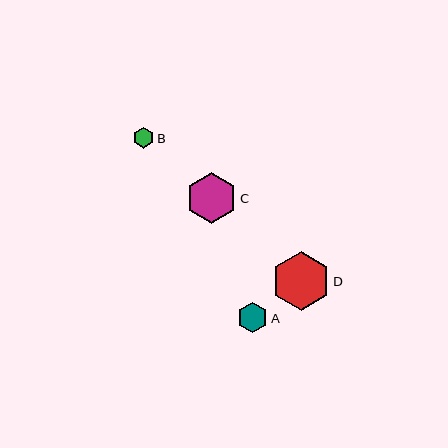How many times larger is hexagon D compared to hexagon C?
Hexagon D is approximately 1.1 times the size of hexagon C.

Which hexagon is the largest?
Hexagon D is the largest with a size of approximately 58 pixels.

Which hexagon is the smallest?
Hexagon B is the smallest with a size of approximately 21 pixels.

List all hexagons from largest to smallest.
From largest to smallest: D, C, A, B.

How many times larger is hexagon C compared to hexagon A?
Hexagon C is approximately 1.7 times the size of hexagon A.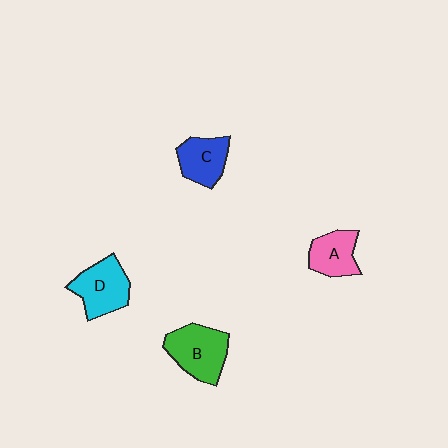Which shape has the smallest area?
Shape A (pink).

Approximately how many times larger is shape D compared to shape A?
Approximately 1.3 times.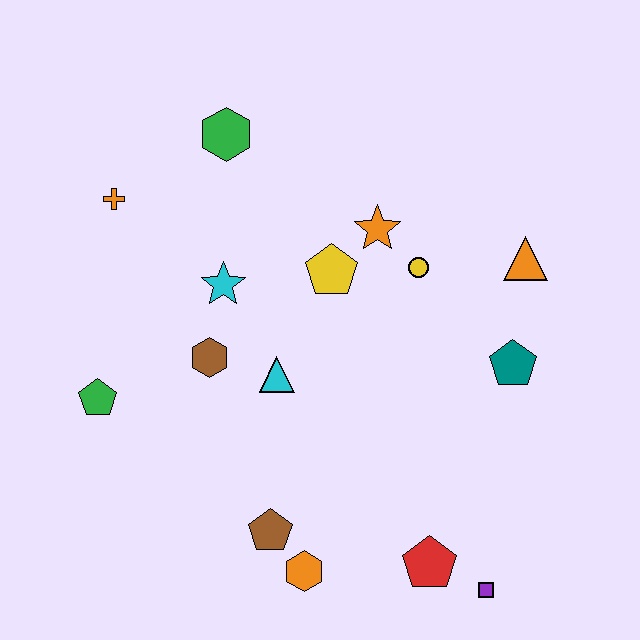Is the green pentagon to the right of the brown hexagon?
No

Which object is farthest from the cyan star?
The purple square is farthest from the cyan star.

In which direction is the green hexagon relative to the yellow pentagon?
The green hexagon is above the yellow pentagon.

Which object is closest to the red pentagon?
The purple square is closest to the red pentagon.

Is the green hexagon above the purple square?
Yes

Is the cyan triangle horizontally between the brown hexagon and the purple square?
Yes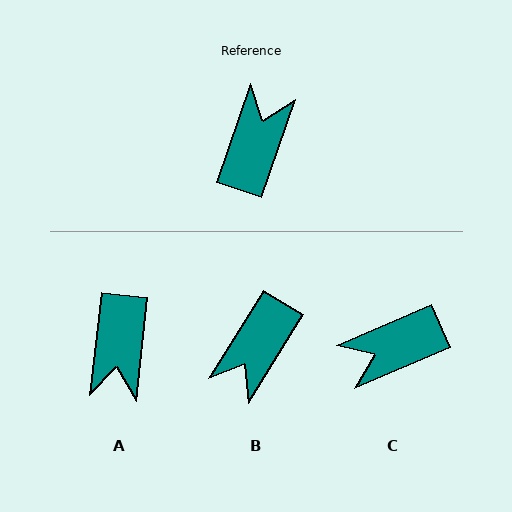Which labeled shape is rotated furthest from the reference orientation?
A, about 167 degrees away.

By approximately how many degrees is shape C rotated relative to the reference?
Approximately 133 degrees counter-clockwise.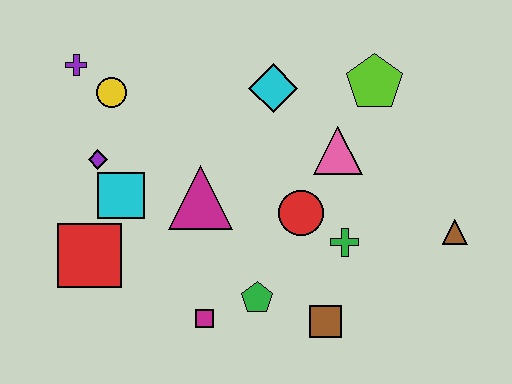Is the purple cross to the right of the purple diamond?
No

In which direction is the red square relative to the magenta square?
The red square is to the left of the magenta square.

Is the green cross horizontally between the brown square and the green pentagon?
No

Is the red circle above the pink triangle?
No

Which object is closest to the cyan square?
The purple diamond is closest to the cyan square.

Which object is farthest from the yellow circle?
The brown triangle is farthest from the yellow circle.